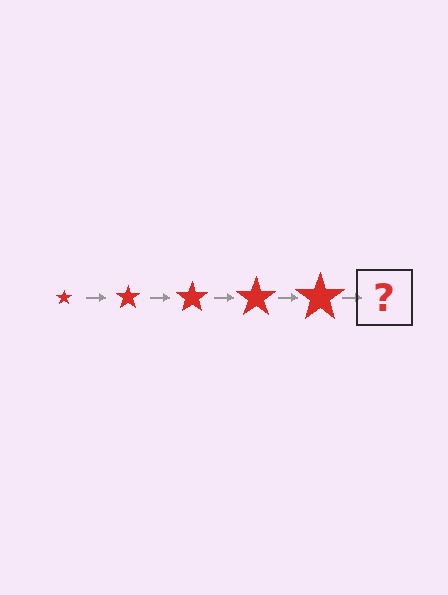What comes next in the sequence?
The next element should be a red star, larger than the previous one.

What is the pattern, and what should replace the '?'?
The pattern is that the star gets progressively larger each step. The '?' should be a red star, larger than the previous one.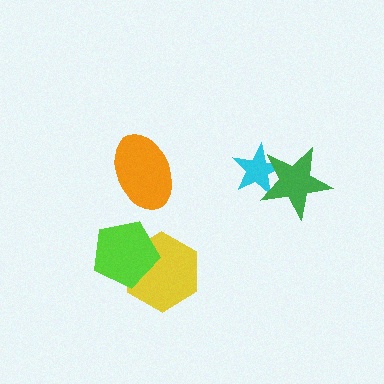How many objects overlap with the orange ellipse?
0 objects overlap with the orange ellipse.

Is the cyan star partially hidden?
Yes, it is partially covered by another shape.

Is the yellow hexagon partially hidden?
Yes, it is partially covered by another shape.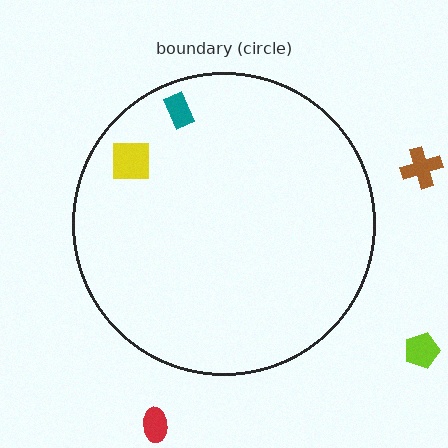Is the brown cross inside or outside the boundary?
Outside.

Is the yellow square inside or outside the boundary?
Inside.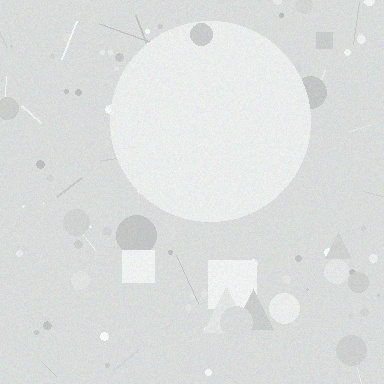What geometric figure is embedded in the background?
A circle is embedded in the background.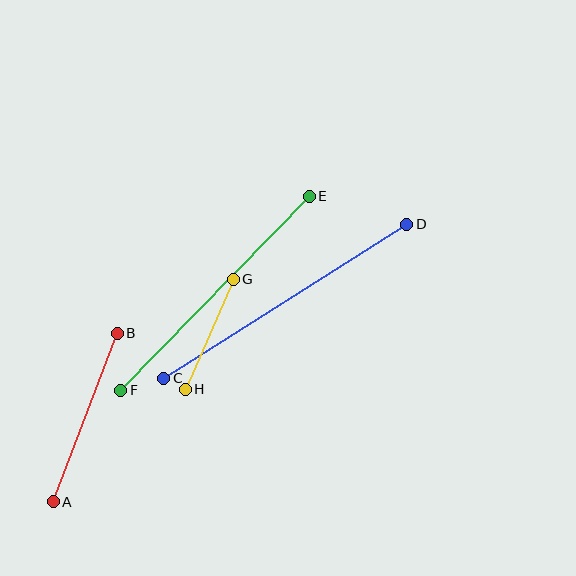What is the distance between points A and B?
The distance is approximately 180 pixels.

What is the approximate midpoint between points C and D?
The midpoint is at approximately (285, 301) pixels.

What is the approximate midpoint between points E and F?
The midpoint is at approximately (215, 293) pixels.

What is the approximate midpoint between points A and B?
The midpoint is at approximately (85, 417) pixels.